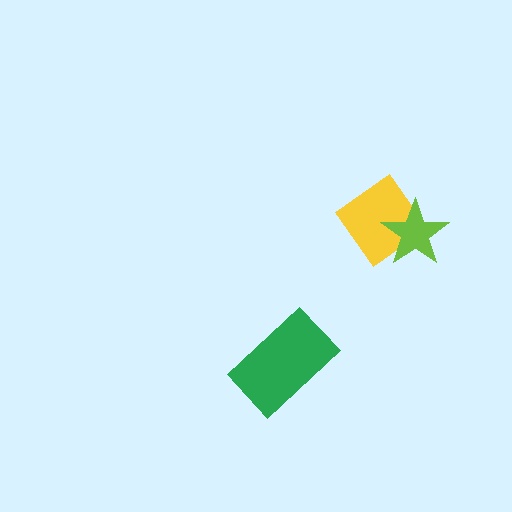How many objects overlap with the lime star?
1 object overlaps with the lime star.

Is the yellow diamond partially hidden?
Yes, it is partially covered by another shape.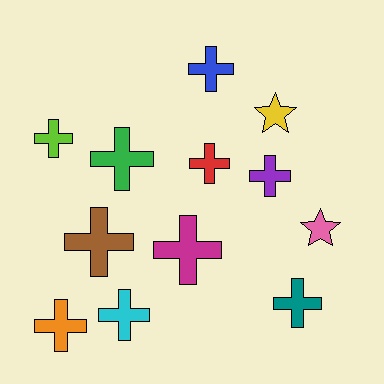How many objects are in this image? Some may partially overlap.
There are 12 objects.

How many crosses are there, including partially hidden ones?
There are 10 crosses.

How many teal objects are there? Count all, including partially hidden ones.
There is 1 teal object.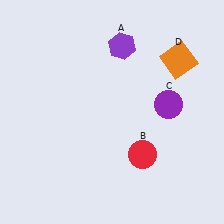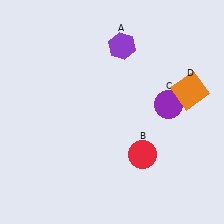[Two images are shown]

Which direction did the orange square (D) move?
The orange square (D) moved down.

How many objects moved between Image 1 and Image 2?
1 object moved between the two images.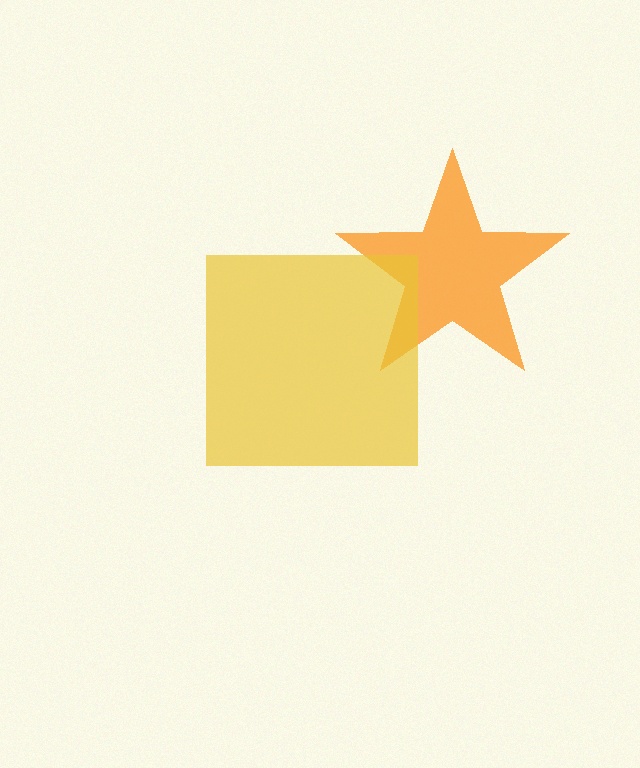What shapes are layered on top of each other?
The layered shapes are: an orange star, a yellow square.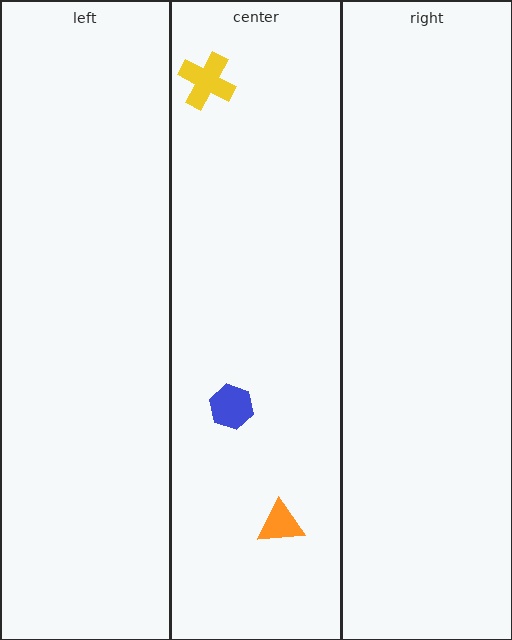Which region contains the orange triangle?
The center region.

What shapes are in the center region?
The blue hexagon, the yellow cross, the orange triangle.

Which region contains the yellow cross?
The center region.